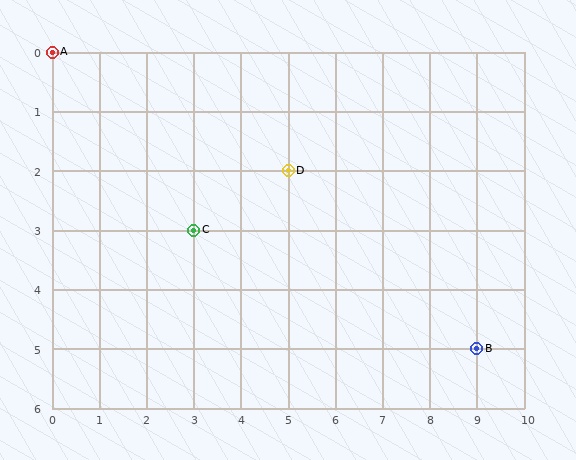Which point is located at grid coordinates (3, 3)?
Point C is at (3, 3).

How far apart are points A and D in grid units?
Points A and D are 5 columns and 2 rows apart (about 5.4 grid units diagonally).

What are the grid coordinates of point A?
Point A is at grid coordinates (0, 0).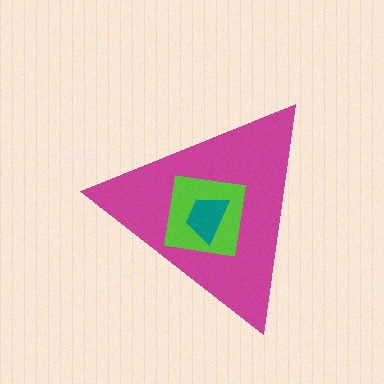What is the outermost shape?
The magenta triangle.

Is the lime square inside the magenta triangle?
Yes.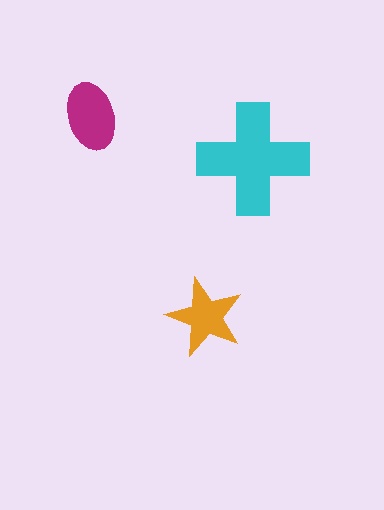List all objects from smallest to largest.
The orange star, the magenta ellipse, the cyan cross.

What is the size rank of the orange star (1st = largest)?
3rd.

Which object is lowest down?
The orange star is bottommost.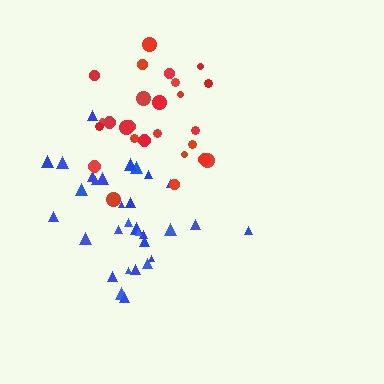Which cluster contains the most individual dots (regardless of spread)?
Blue (31).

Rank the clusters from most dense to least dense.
blue, red.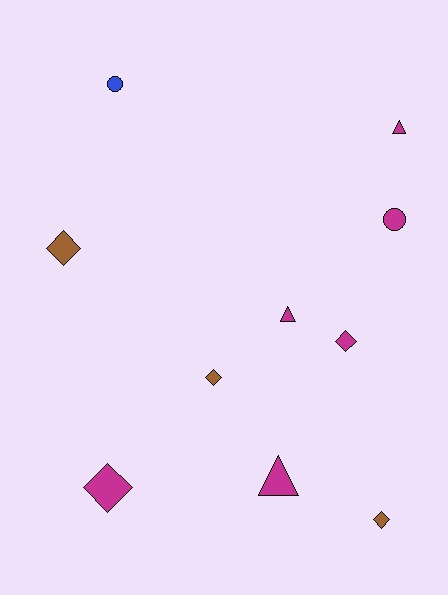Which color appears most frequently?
Magenta, with 6 objects.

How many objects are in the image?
There are 10 objects.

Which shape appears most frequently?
Diamond, with 5 objects.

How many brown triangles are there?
There are no brown triangles.